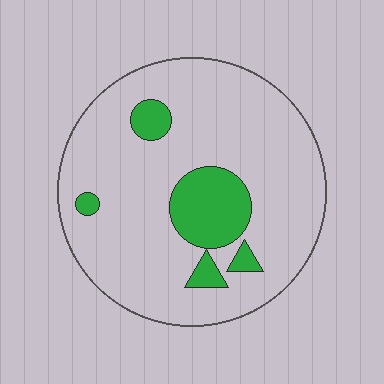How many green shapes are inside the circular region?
5.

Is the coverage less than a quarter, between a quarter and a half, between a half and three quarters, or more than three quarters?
Less than a quarter.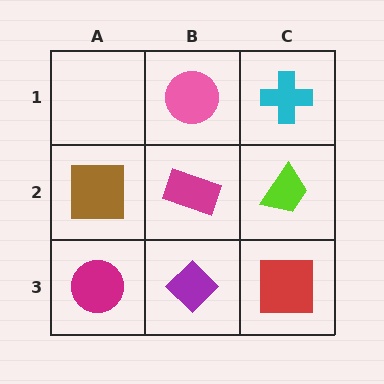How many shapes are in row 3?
3 shapes.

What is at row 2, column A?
A brown square.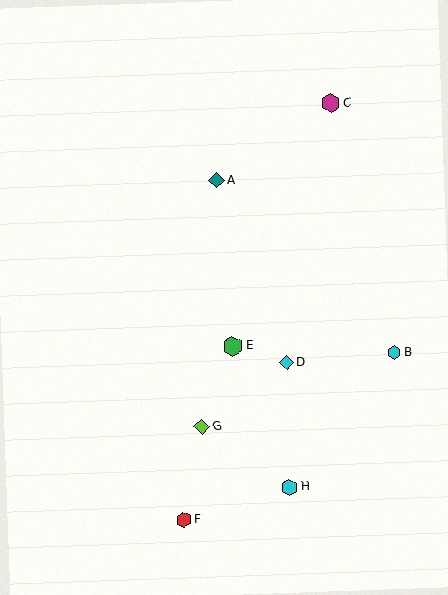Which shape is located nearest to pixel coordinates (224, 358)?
The green hexagon (labeled E) at (232, 346) is nearest to that location.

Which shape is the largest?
The green hexagon (labeled E) is the largest.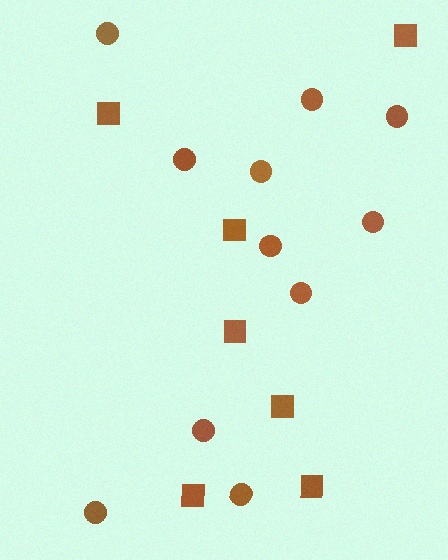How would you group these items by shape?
There are 2 groups: one group of squares (7) and one group of circles (11).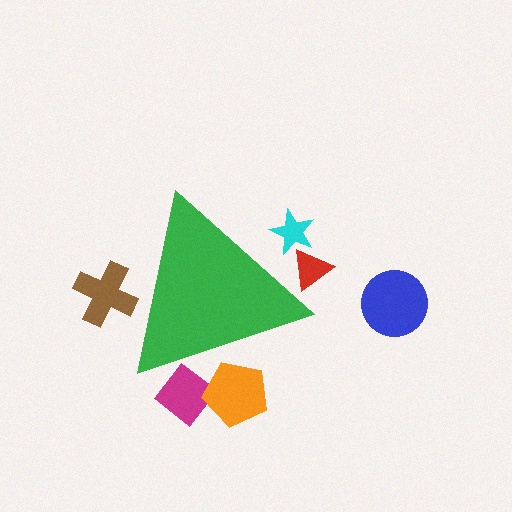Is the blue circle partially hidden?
No, the blue circle is fully visible.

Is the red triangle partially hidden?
Yes, the red triangle is partially hidden behind the green triangle.